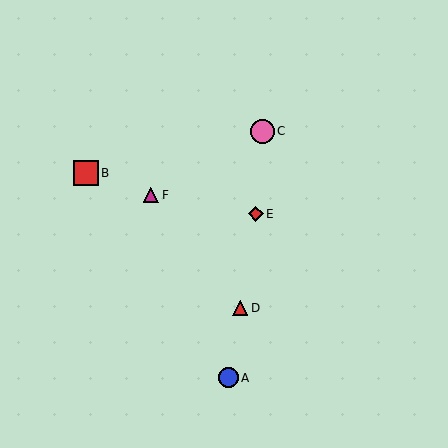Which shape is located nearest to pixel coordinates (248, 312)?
The red triangle (labeled D) at (240, 308) is nearest to that location.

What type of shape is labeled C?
Shape C is a pink circle.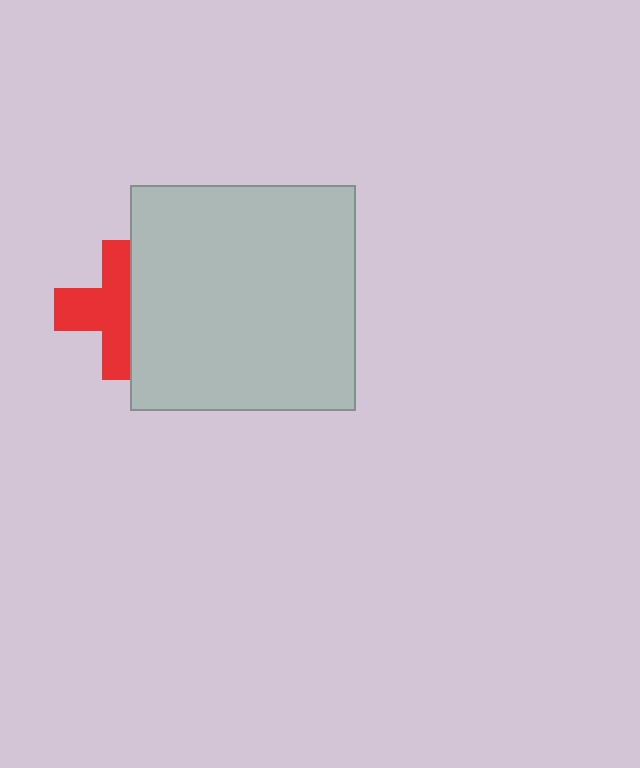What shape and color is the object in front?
The object in front is a light gray square.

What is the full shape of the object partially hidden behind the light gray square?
The partially hidden object is a red cross.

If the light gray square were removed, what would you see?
You would see the complete red cross.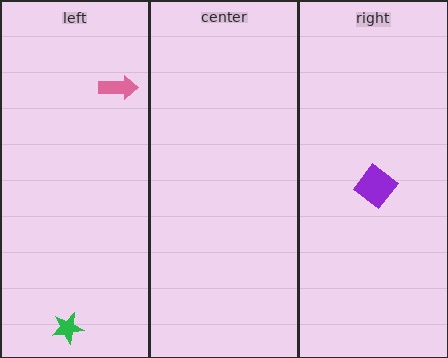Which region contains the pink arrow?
The left region.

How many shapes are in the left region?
2.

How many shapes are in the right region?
1.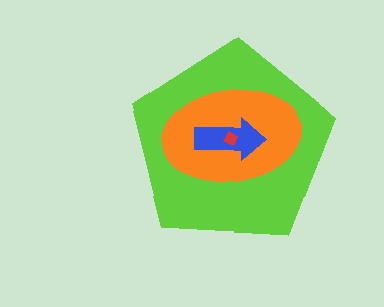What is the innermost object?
The red diamond.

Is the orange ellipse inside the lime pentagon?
Yes.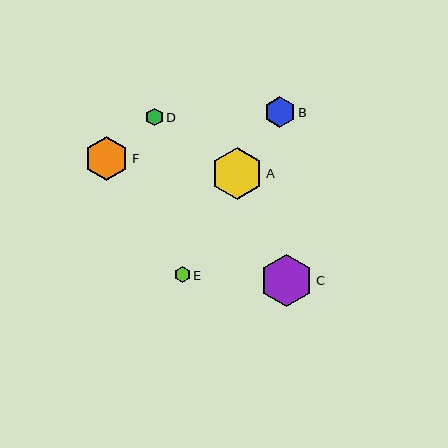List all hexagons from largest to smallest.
From largest to smallest: C, A, F, B, D, E.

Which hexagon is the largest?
Hexagon C is the largest with a size of approximately 52 pixels.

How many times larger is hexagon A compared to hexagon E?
Hexagon A is approximately 3.3 times the size of hexagon E.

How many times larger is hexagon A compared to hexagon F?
Hexagon A is approximately 1.2 times the size of hexagon F.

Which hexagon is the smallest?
Hexagon E is the smallest with a size of approximately 16 pixels.